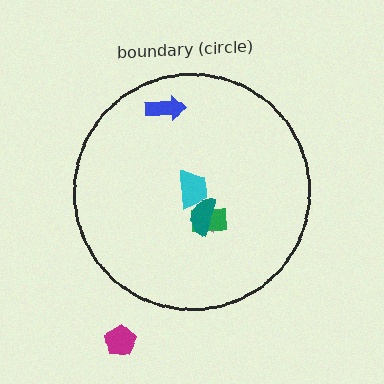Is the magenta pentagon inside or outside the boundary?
Outside.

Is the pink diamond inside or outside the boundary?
Inside.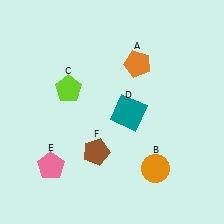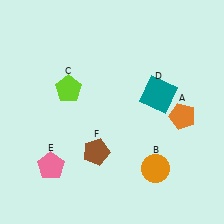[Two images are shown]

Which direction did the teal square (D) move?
The teal square (D) moved right.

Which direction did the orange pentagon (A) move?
The orange pentagon (A) moved down.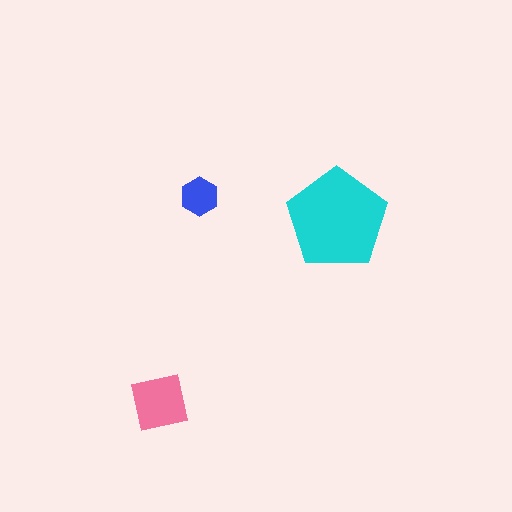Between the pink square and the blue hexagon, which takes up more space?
The pink square.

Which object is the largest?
The cyan pentagon.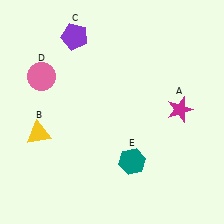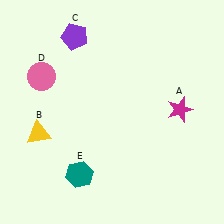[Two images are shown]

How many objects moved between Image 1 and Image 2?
1 object moved between the two images.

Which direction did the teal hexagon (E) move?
The teal hexagon (E) moved left.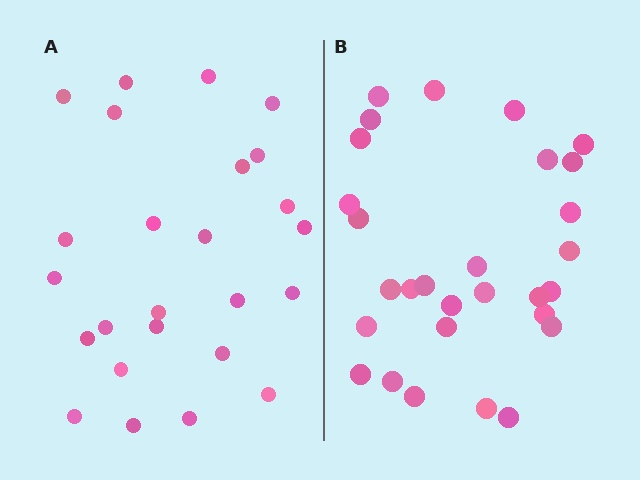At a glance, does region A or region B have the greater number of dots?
Region B (the right region) has more dots.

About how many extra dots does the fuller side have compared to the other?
Region B has about 4 more dots than region A.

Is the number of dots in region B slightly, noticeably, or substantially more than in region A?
Region B has only slightly more — the two regions are fairly close. The ratio is roughly 1.2 to 1.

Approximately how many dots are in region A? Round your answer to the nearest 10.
About 20 dots. (The exact count is 25, which rounds to 20.)